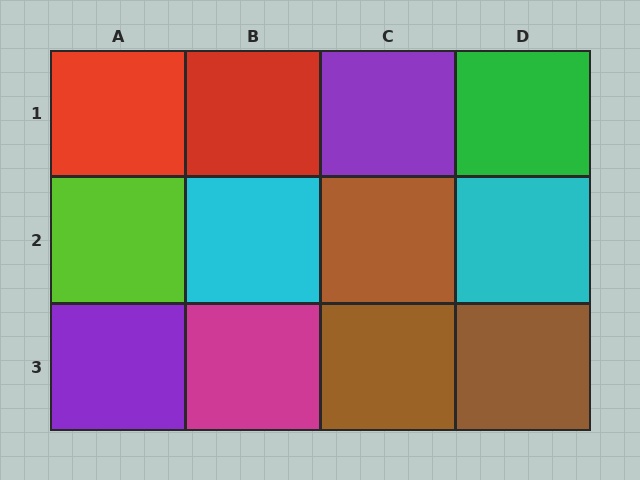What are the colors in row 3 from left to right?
Purple, magenta, brown, brown.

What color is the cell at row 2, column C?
Brown.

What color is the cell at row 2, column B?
Cyan.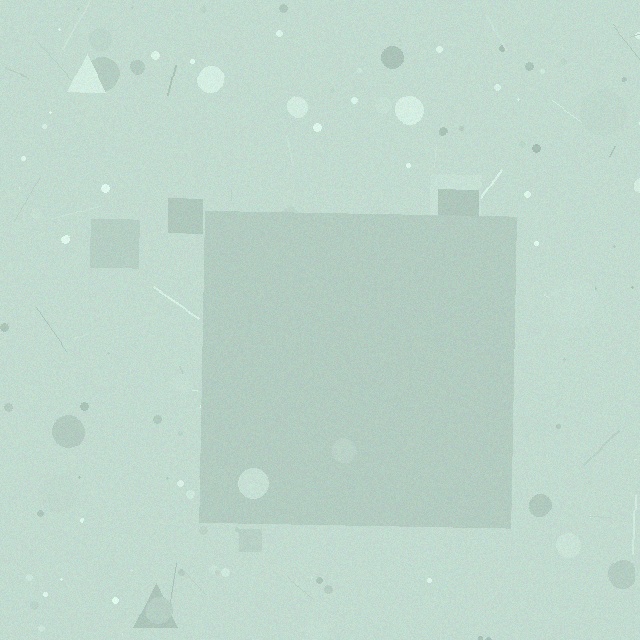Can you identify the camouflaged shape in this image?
The camouflaged shape is a square.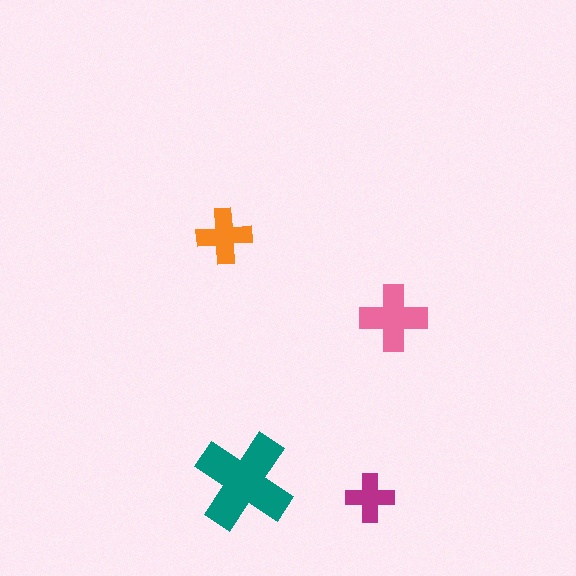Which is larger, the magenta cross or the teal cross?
The teal one.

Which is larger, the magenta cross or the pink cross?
The pink one.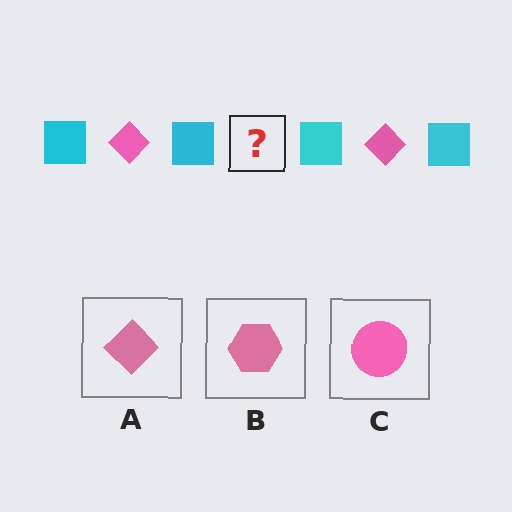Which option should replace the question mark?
Option A.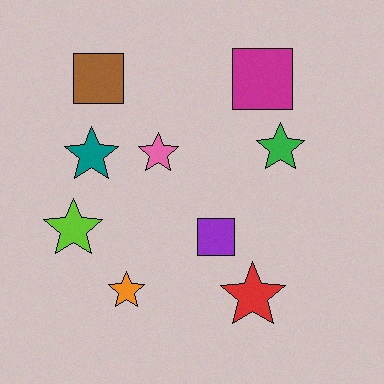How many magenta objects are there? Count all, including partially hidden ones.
There is 1 magenta object.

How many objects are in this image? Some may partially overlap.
There are 9 objects.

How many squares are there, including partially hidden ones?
There are 3 squares.